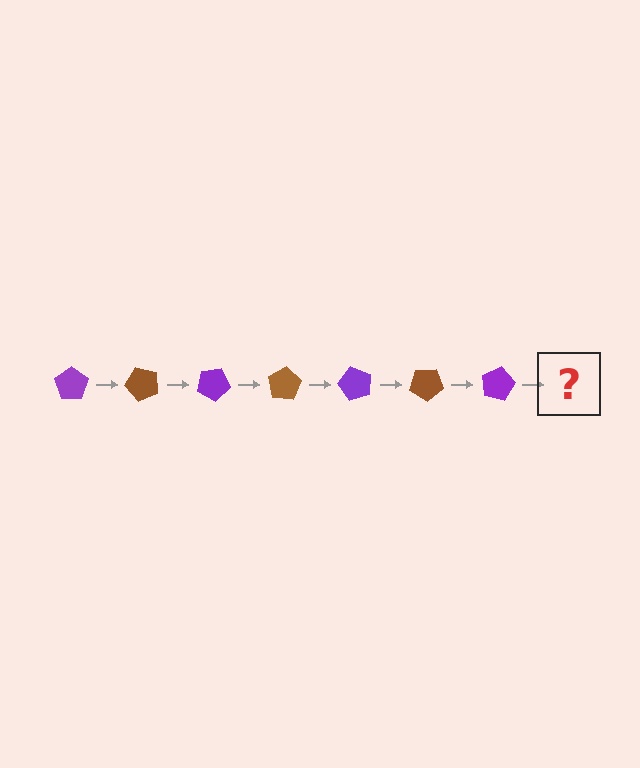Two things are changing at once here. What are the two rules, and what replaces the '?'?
The two rules are that it rotates 50 degrees each step and the color cycles through purple and brown. The '?' should be a brown pentagon, rotated 350 degrees from the start.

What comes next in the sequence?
The next element should be a brown pentagon, rotated 350 degrees from the start.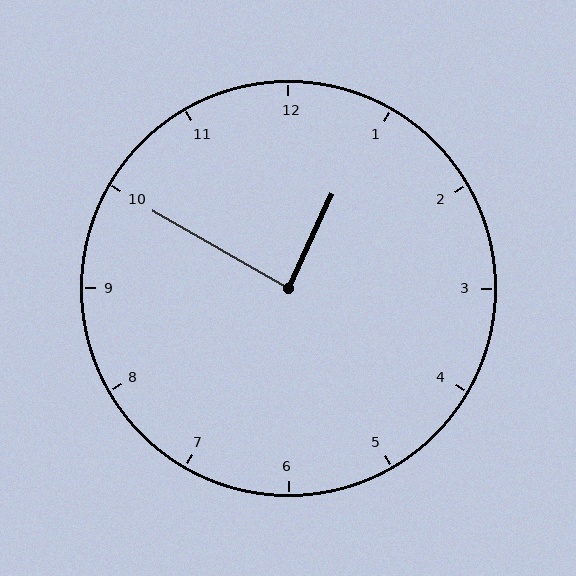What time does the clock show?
12:50.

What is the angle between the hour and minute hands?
Approximately 85 degrees.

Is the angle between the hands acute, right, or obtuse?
It is right.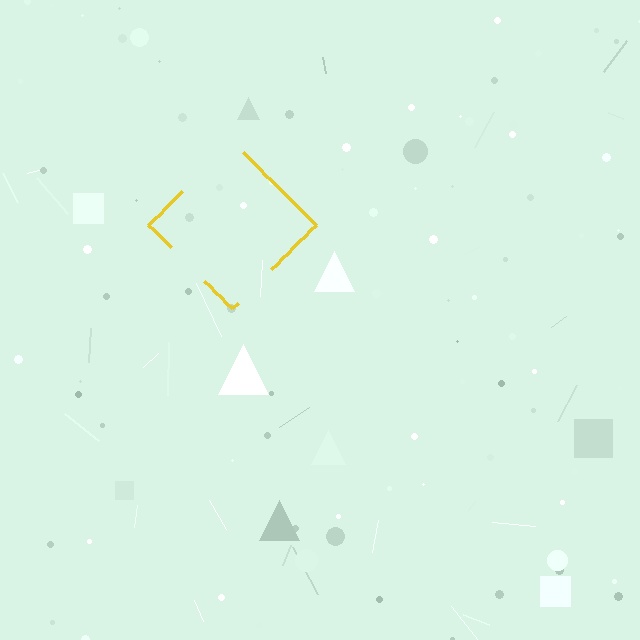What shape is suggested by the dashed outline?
The dashed outline suggests a diamond.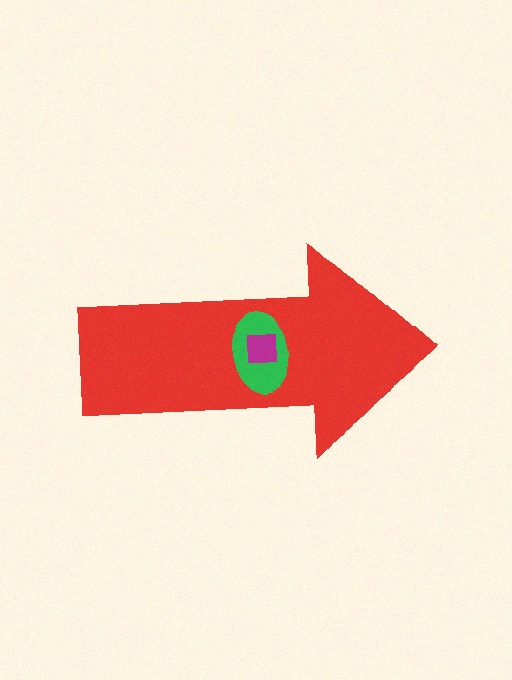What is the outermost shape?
The red arrow.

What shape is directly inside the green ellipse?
The magenta square.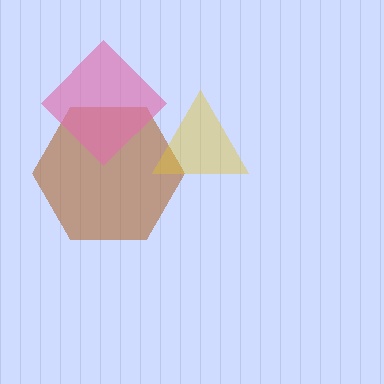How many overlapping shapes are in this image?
There are 3 overlapping shapes in the image.